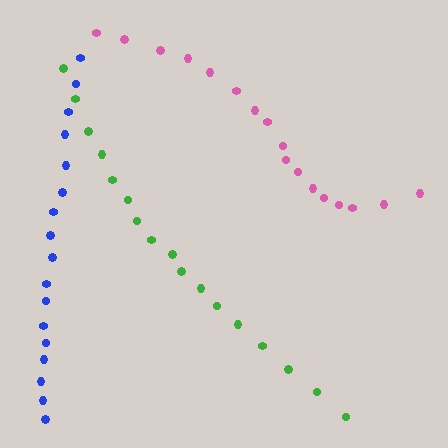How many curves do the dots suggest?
There are 3 distinct paths.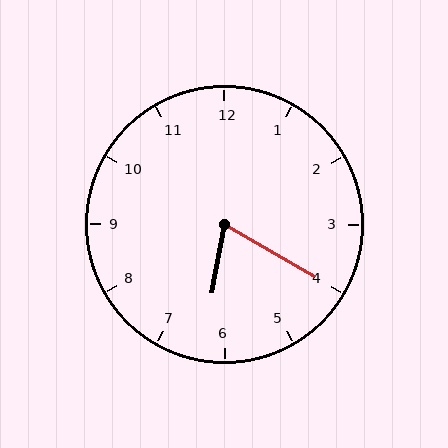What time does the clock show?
6:20.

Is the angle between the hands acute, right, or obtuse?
It is acute.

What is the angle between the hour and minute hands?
Approximately 70 degrees.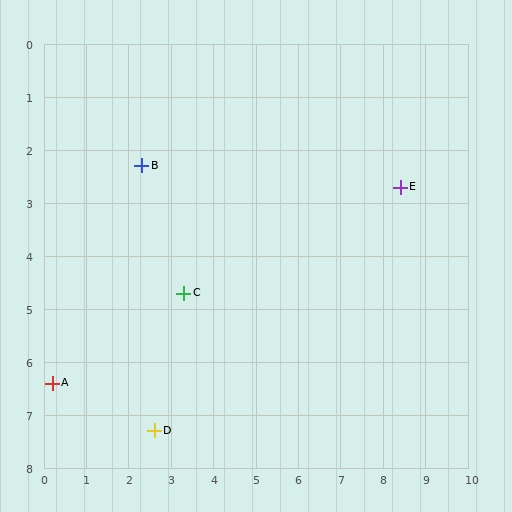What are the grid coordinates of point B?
Point B is at approximately (2.3, 2.3).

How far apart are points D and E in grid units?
Points D and E are about 7.4 grid units apart.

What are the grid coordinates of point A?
Point A is at approximately (0.2, 6.4).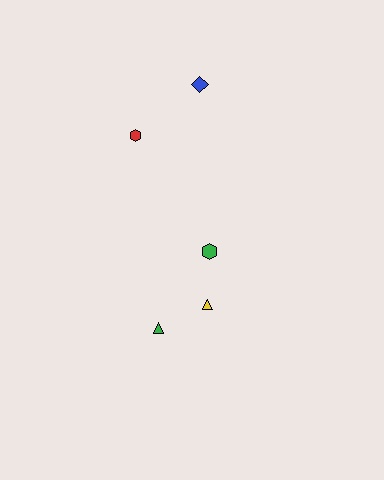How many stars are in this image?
There are no stars.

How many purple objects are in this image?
There are no purple objects.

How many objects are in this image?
There are 5 objects.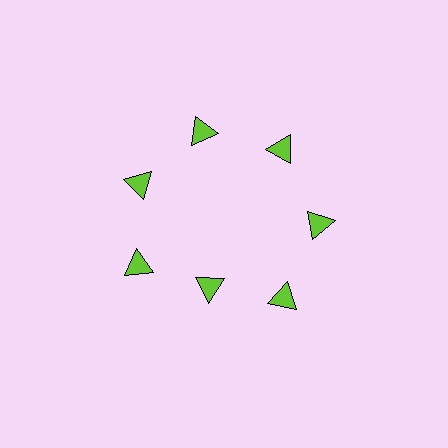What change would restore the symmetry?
The symmetry would be restored by moving it outward, back onto the ring so that all 7 triangles sit at equal angles and equal distance from the center.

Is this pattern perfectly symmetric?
No. The 7 lime triangles are arranged in a ring, but one element near the 6 o'clock position is pulled inward toward the center, breaking the 7-fold rotational symmetry.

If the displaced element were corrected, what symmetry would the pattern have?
It would have 7-fold rotational symmetry — the pattern would map onto itself every 51 degrees.